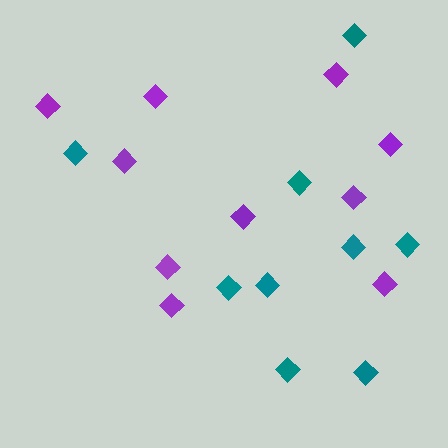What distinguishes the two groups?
There are 2 groups: one group of teal diamonds (9) and one group of purple diamonds (10).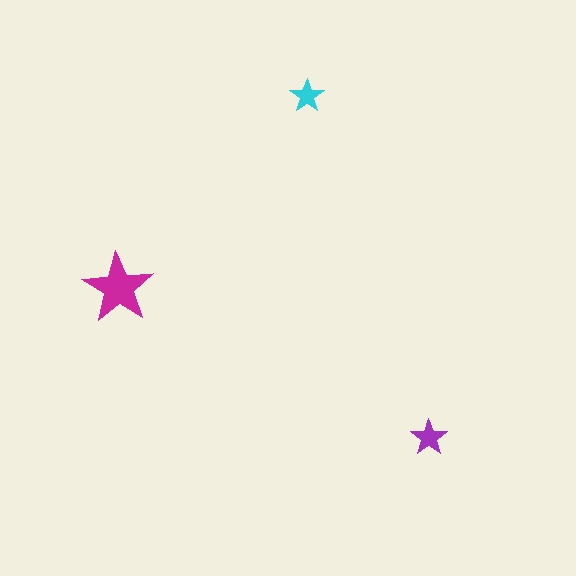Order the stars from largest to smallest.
the magenta one, the purple one, the cyan one.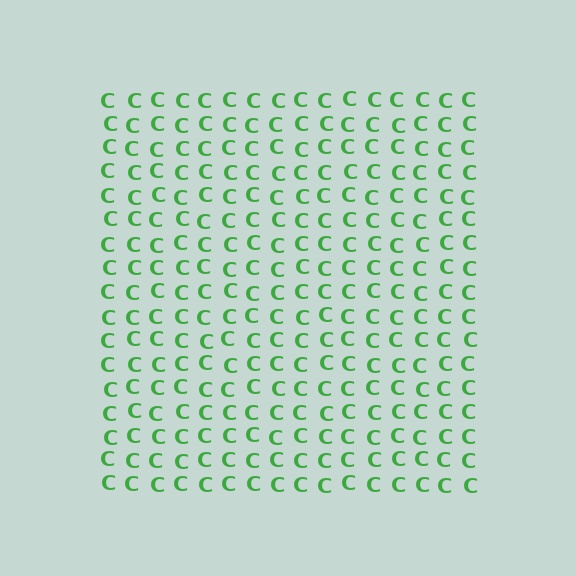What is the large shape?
The large shape is a square.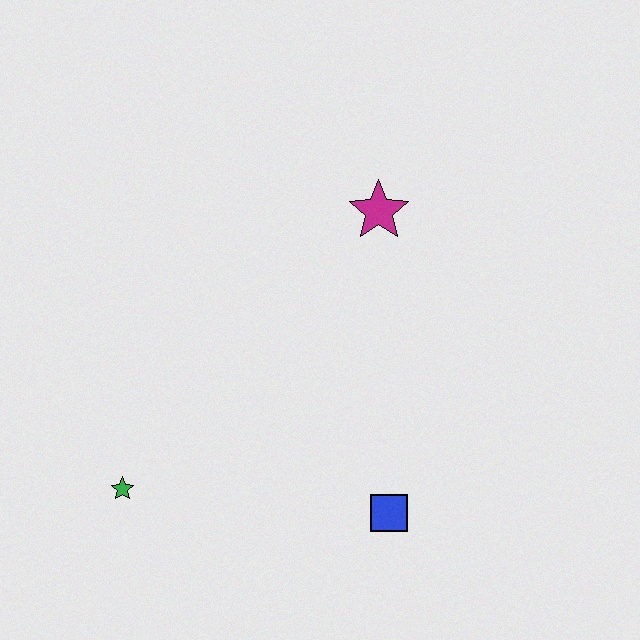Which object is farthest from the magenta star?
The green star is farthest from the magenta star.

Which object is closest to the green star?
The blue square is closest to the green star.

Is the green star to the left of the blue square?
Yes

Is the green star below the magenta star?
Yes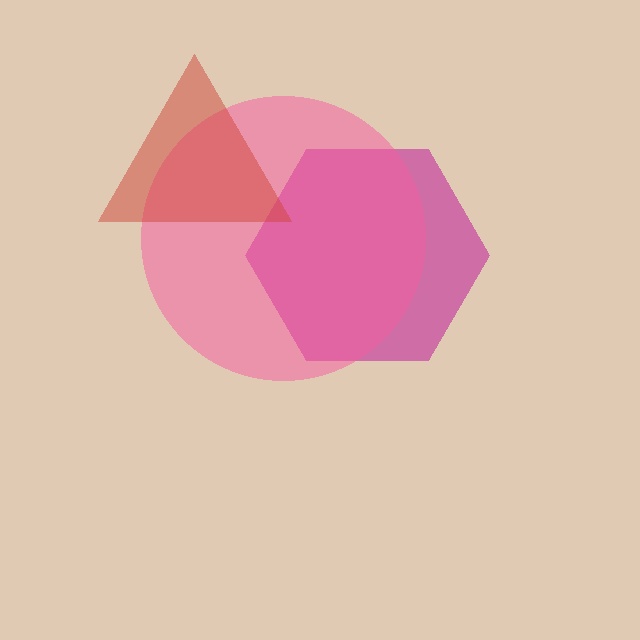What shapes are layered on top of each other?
The layered shapes are: a magenta hexagon, a pink circle, a red triangle.